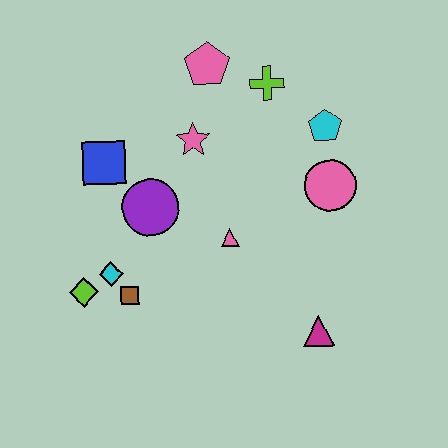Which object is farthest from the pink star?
The magenta triangle is farthest from the pink star.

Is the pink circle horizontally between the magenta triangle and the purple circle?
No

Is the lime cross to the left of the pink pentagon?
No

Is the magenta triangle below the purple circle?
Yes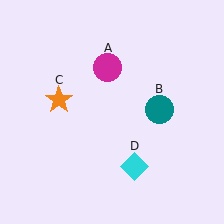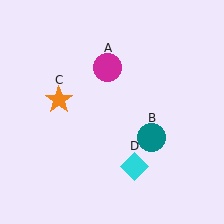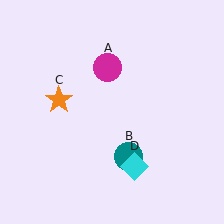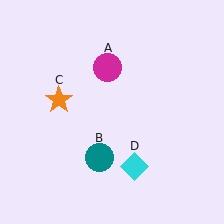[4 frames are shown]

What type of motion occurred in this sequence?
The teal circle (object B) rotated clockwise around the center of the scene.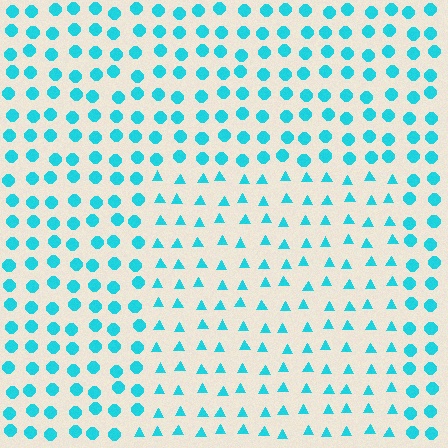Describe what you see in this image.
The image is filled with small cyan elements arranged in a uniform grid. A rectangle-shaped region contains triangles, while the surrounding area contains circles. The boundary is defined purely by the change in element shape.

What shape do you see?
I see a rectangle.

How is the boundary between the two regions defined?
The boundary is defined by a change in element shape: triangles inside vs. circles outside. All elements share the same color and spacing.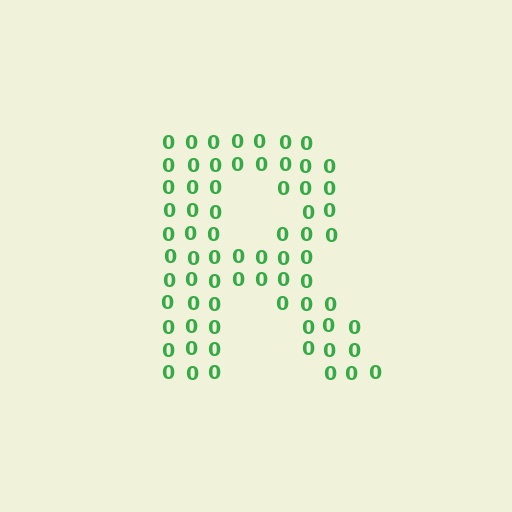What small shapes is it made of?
It is made of small digit 0's.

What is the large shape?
The large shape is the letter R.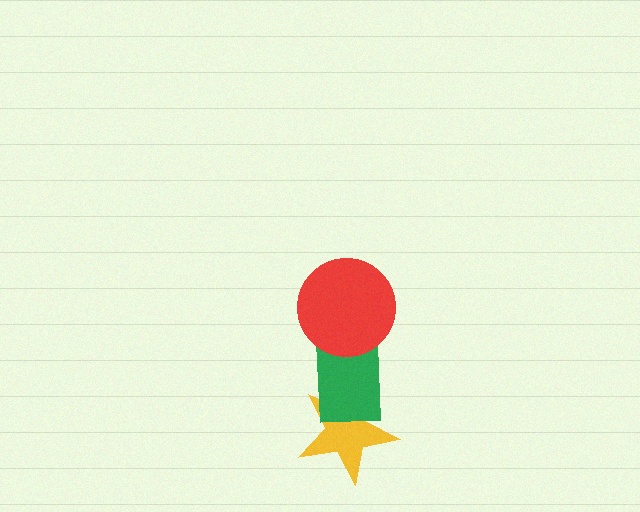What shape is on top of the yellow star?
The green rectangle is on top of the yellow star.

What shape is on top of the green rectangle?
The red circle is on top of the green rectangle.